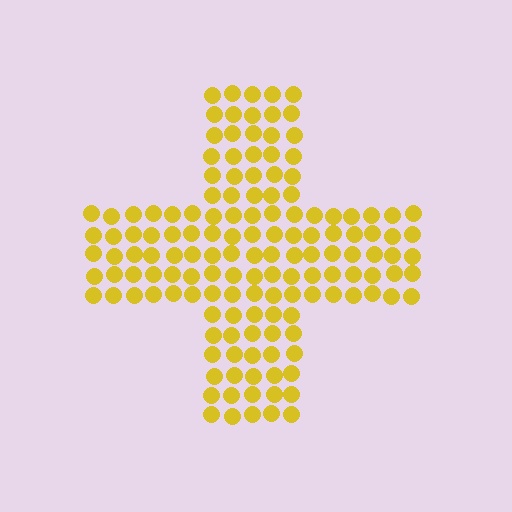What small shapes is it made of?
It is made of small circles.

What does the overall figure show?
The overall figure shows a cross.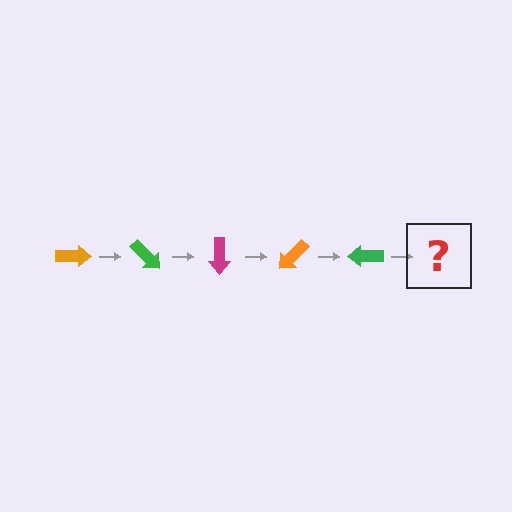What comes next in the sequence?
The next element should be a magenta arrow, rotated 225 degrees from the start.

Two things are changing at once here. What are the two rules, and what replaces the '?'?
The two rules are that it rotates 45 degrees each step and the color cycles through orange, green, and magenta. The '?' should be a magenta arrow, rotated 225 degrees from the start.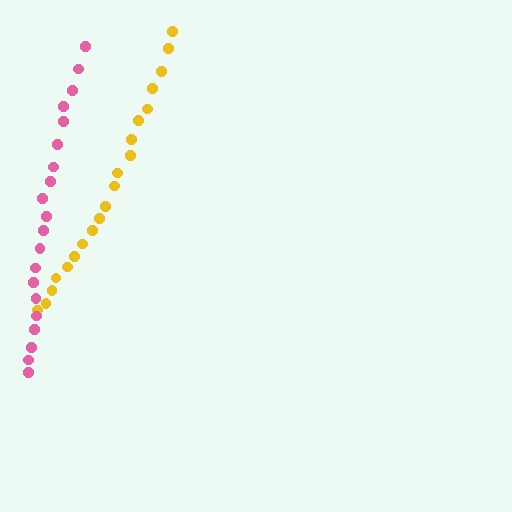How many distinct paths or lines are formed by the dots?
There are 2 distinct paths.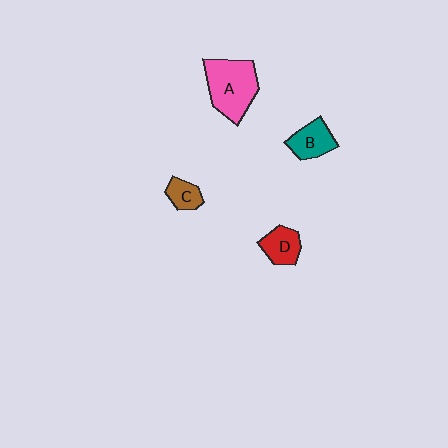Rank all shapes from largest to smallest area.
From largest to smallest: A (pink), B (teal), D (red), C (brown).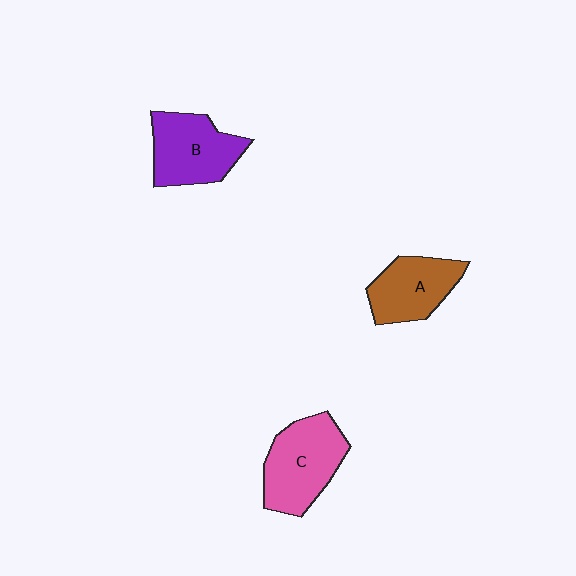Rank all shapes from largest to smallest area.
From largest to smallest: C (pink), B (purple), A (brown).